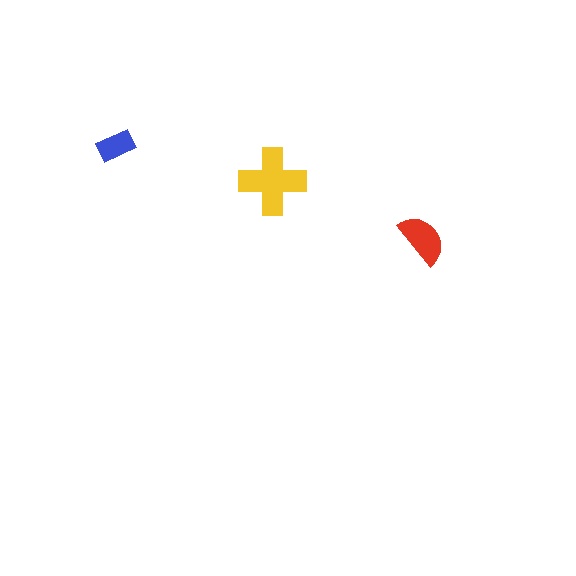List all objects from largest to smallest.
The yellow cross, the red semicircle, the blue rectangle.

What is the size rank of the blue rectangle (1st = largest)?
3rd.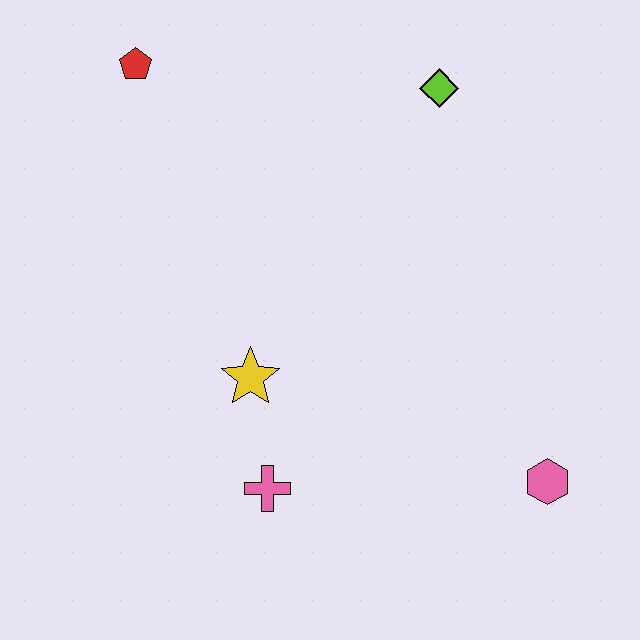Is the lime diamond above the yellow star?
Yes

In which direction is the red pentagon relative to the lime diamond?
The red pentagon is to the left of the lime diamond.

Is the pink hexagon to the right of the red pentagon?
Yes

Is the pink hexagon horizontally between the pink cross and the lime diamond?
No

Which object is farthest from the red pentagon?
The pink hexagon is farthest from the red pentagon.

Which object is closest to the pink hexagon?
The pink cross is closest to the pink hexagon.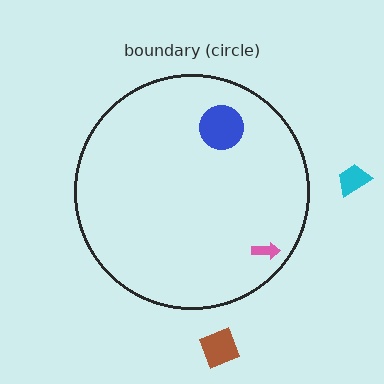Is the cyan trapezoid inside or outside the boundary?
Outside.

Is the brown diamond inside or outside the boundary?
Outside.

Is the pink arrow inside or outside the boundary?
Inside.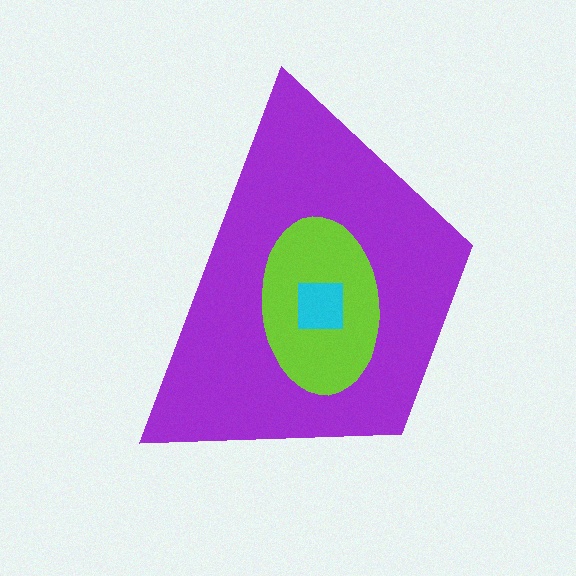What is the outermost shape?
The purple trapezoid.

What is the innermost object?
The cyan square.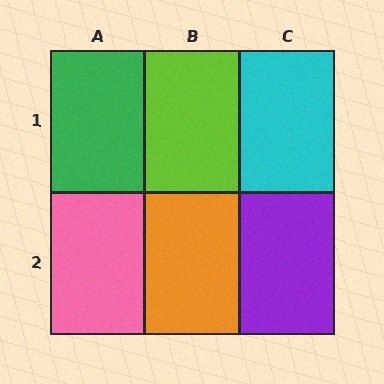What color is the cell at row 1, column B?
Lime.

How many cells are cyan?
1 cell is cyan.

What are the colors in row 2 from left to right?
Pink, orange, purple.